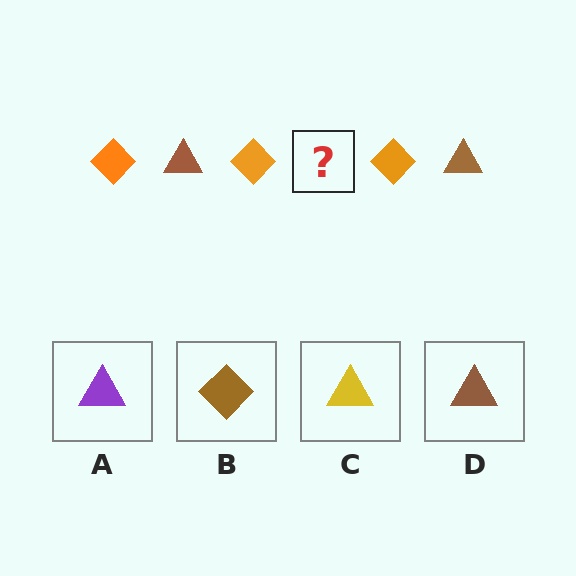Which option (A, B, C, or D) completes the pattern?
D.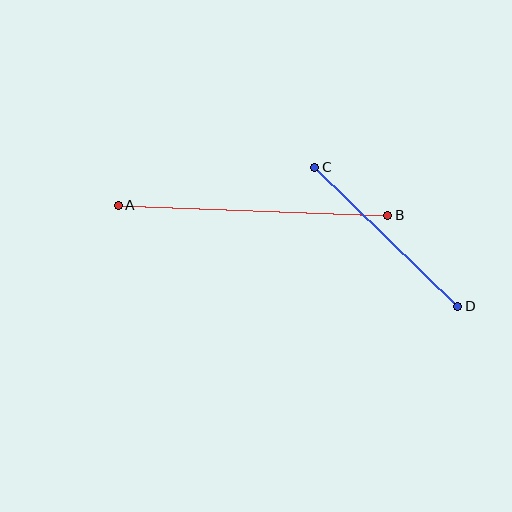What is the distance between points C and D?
The distance is approximately 199 pixels.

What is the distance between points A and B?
The distance is approximately 269 pixels.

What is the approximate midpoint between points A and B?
The midpoint is at approximately (253, 210) pixels.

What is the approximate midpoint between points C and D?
The midpoint is at approximately (386, 237) pixels.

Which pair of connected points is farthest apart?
Points A and B are farthest apart.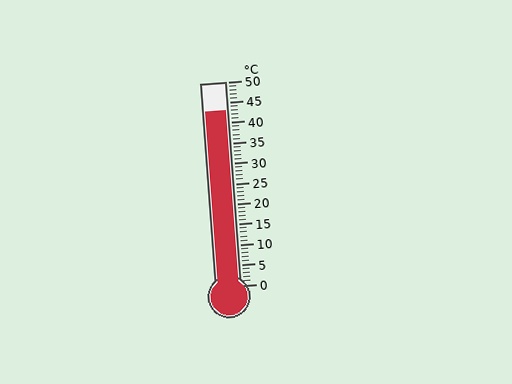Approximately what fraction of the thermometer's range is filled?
The thermometer is filled to approximately 85% of its range.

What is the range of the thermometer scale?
The thermometer scale ranges from 0°C to 50°C.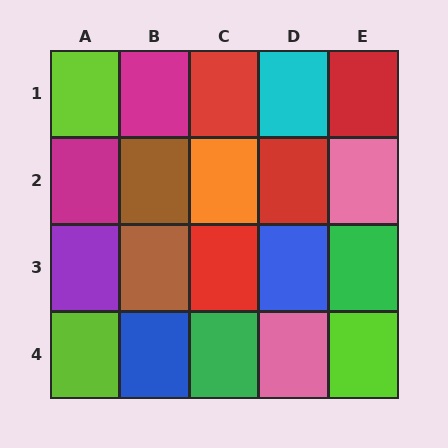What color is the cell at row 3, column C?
Red.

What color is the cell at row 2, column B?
Brown.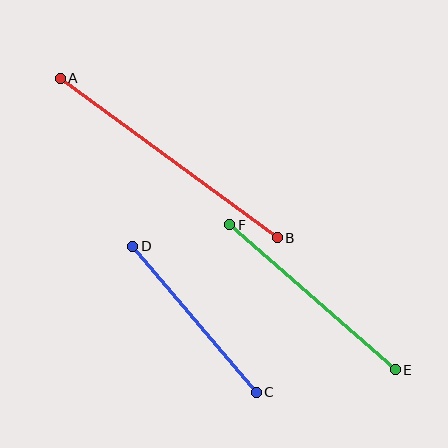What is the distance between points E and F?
The distance is approximately 220 pixels.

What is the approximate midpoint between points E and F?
The midpoint is at approximately (312, 297) pixels.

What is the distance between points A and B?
The distance is approximately 270 pixels.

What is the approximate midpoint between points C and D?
The midpoint is at approximately (194, 319) pixels.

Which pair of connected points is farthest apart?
Points A and B are farthest apart.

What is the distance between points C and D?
The distance is approximately 191 pixels.